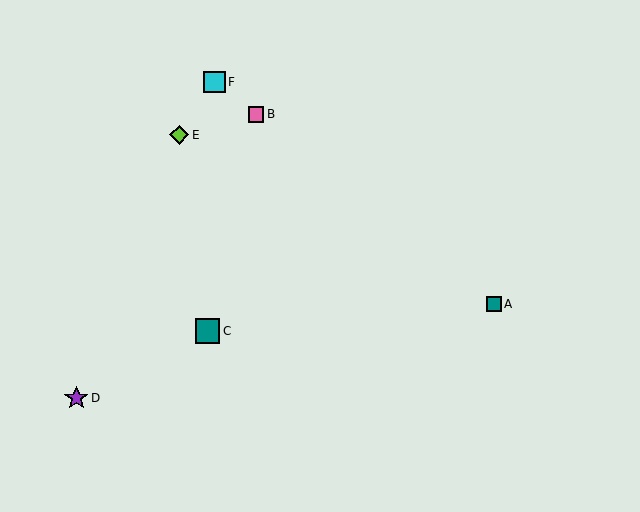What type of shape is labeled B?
Shape B is a pink square.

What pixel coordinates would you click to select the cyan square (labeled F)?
Click at (214, 82) to select the cyan square F.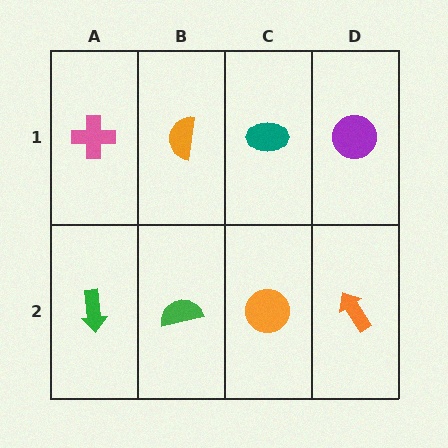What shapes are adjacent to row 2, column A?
A pink cross (row 1, column A), a green semicircle (row 2, column B).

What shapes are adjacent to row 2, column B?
An orange semicircle (row 1, column B), a green arrow (row 2, column A), an orange circle (row 2, column C).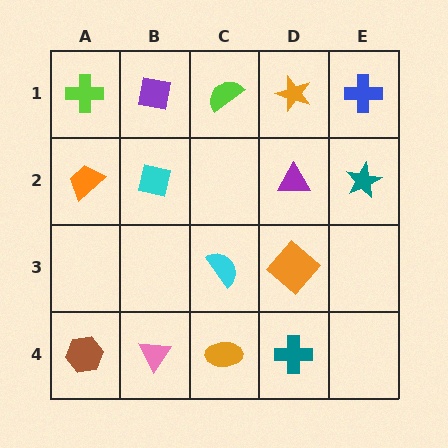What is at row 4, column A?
A brown hexagon.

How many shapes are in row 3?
2 shapes.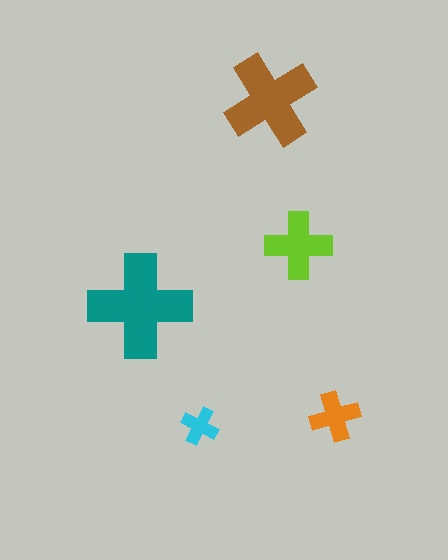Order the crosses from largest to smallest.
the teal one, the brown one, the lime one, the orange one, the cyan one.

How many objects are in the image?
There are 5 objects in the image.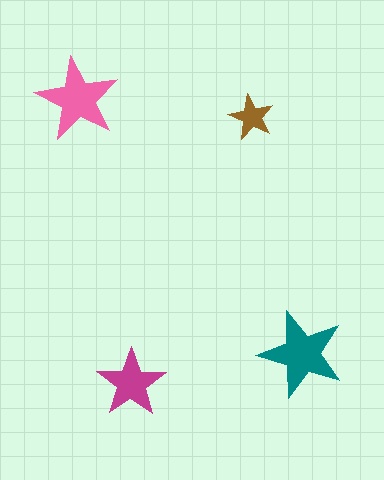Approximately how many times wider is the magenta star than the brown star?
About 1.5 times wider.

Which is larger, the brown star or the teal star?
The teal one.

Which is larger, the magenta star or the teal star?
The teal one.